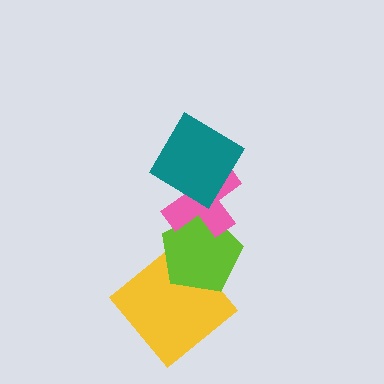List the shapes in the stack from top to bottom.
From top to bottom: the teal diamond, the pink cross, the lime pentagon, the yellow diamond.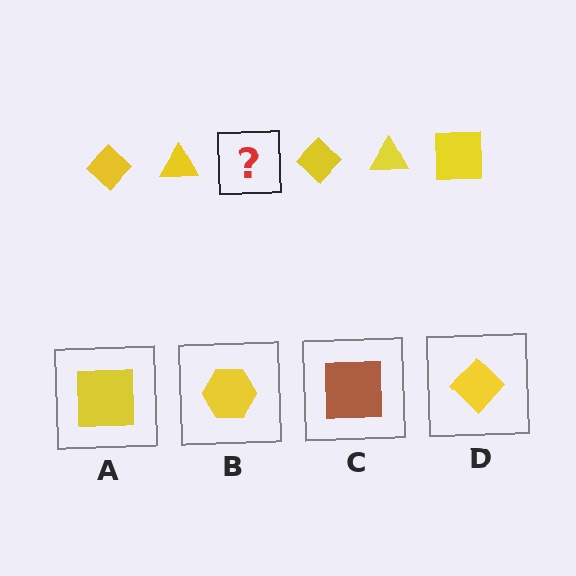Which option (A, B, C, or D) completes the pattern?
A.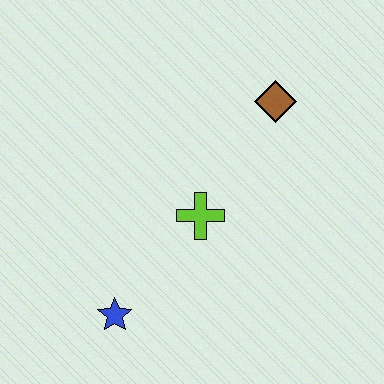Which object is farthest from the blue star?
The brown diamond is farthest from the blue star.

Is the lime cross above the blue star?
Yes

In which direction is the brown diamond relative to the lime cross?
The brown diamond is above the lime cross.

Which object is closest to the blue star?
The lime cross is closest to the blue star.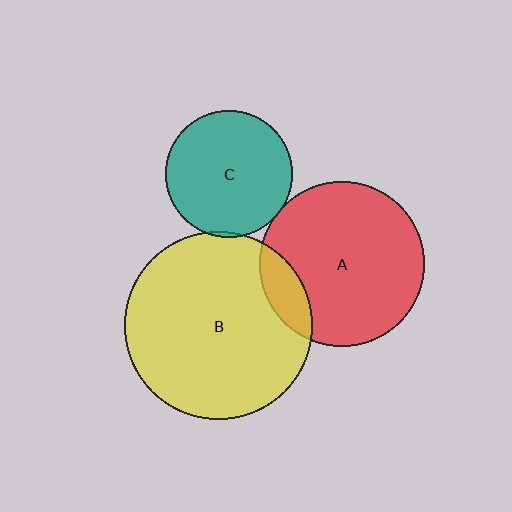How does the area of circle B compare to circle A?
Approximately 1.3 times.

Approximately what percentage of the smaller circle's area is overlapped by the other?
Approximately 5%.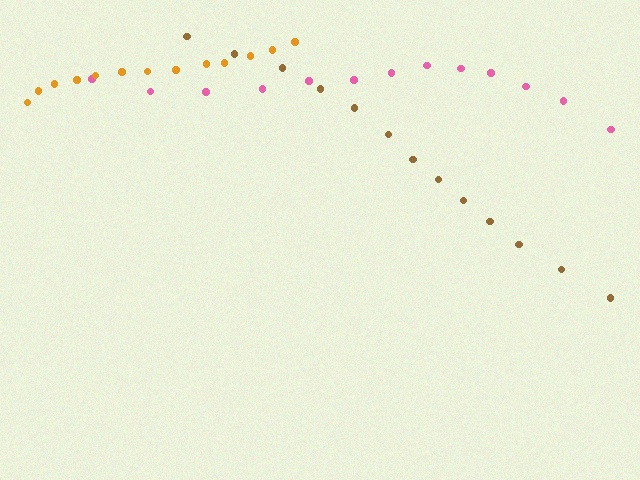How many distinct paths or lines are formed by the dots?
There are 3 distinct paths.